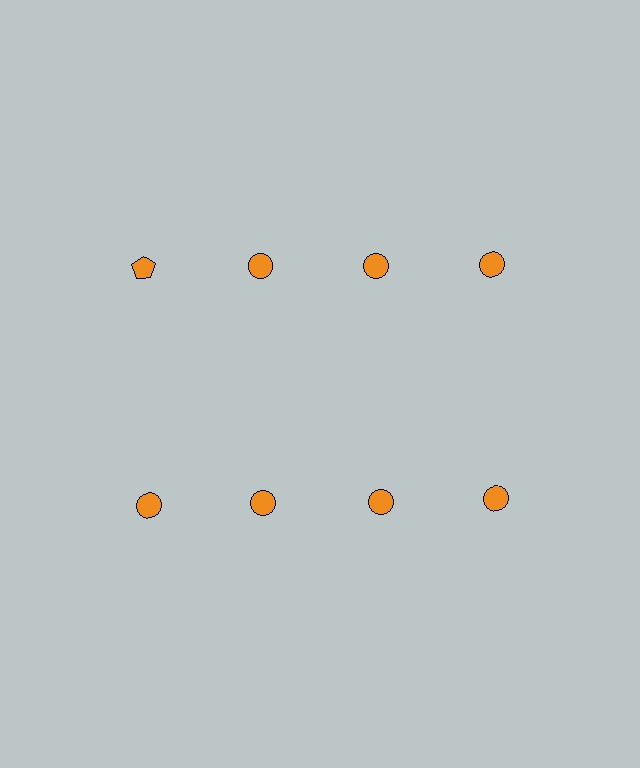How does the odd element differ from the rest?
It has a different shape: pentagon instead of circle.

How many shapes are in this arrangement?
There are 8 shapes arranged in a grid pattern.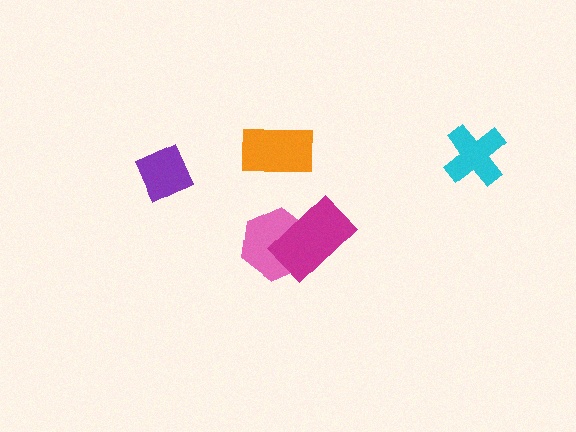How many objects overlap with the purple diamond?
0 objects overlap with the purple diamond.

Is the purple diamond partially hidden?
No, no other shape covers it.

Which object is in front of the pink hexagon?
The magenta rectangle is in front of the pink hexagon.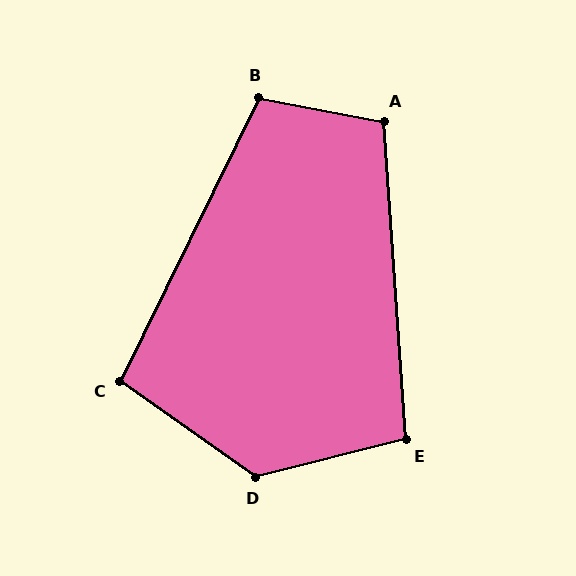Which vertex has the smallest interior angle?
C, at approximately 99 degrees.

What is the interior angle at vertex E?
Approximately 100 degrees (obtuse).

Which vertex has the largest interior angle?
D, at approximately 131 degrees.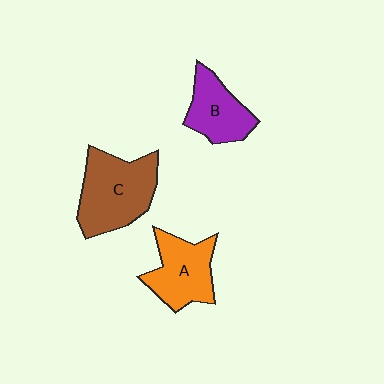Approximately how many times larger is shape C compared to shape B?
Approximately 1.5 times.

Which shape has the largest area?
Shape C (brown).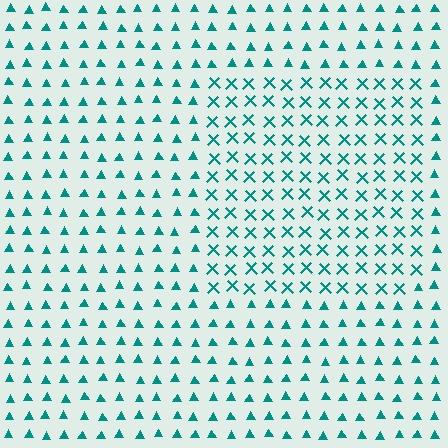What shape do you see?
I see a rectangle.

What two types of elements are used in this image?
The image uses X marks inside the rectangle region and triangles outside it.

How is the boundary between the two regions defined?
The boundary is defined by a change in element shape: X marks inside vs. triangles outside. All elements share the same color and spacing.